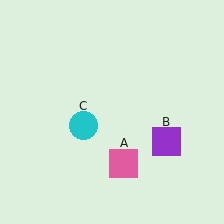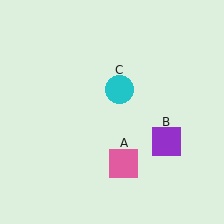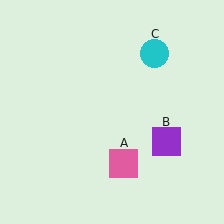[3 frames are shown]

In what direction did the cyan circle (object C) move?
The cyan circle (object C) moved up and to the right.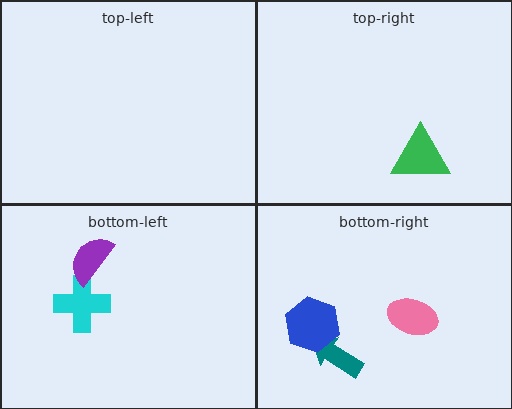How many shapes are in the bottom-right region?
3.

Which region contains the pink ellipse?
The bottom-right region.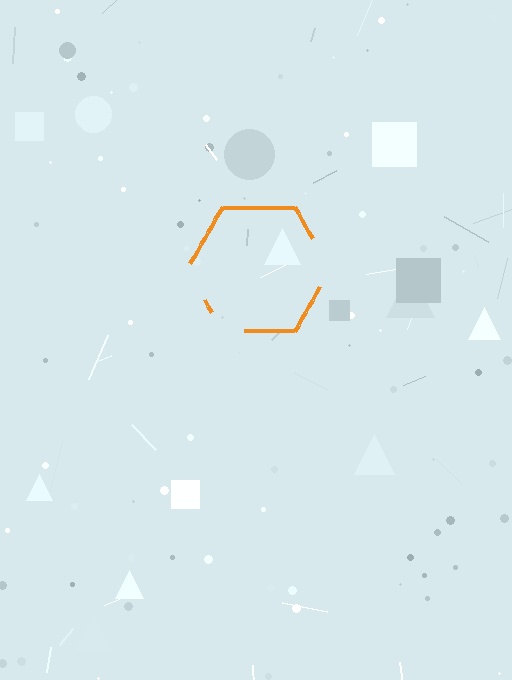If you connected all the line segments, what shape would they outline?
They would outline a hexagon.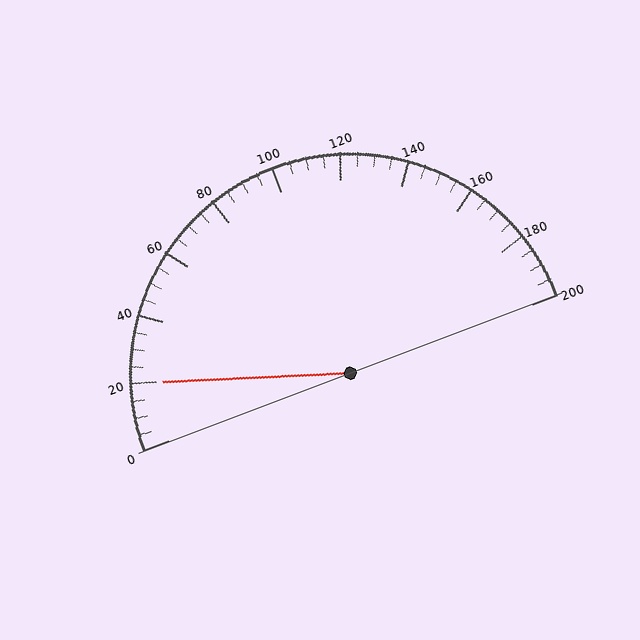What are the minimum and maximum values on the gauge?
The gauge ranges from 0 to 200.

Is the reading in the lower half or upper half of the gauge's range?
The reading is in the lower half of the range (0 to 200).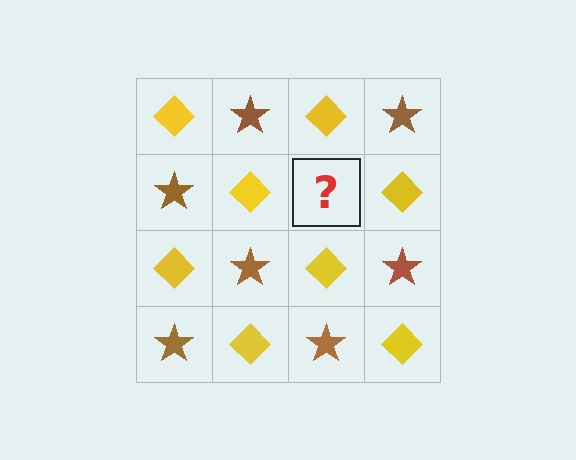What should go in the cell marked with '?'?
The missing cell should contain a brown star.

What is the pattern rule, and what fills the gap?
The rule is that it alternates yellow diamond and brown star in a checkerboard pattern. The gap should be filled with a brown star.